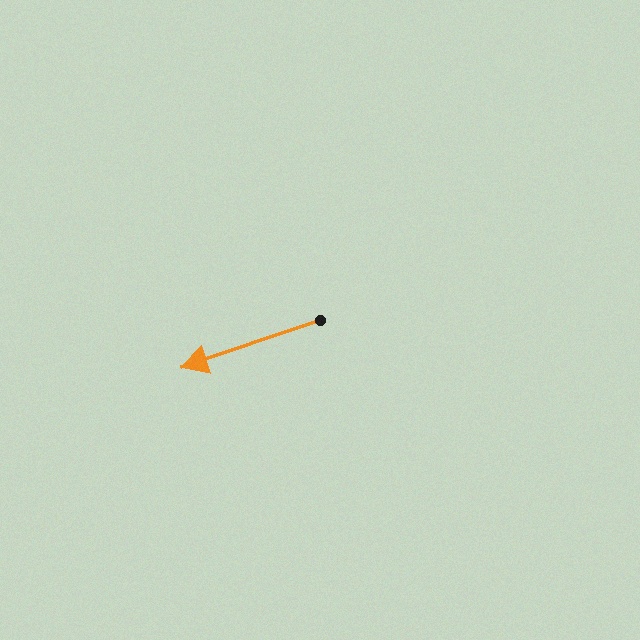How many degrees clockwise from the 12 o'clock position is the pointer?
Approximately 251 degrees.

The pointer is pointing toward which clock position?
Roughly 8 o'clock.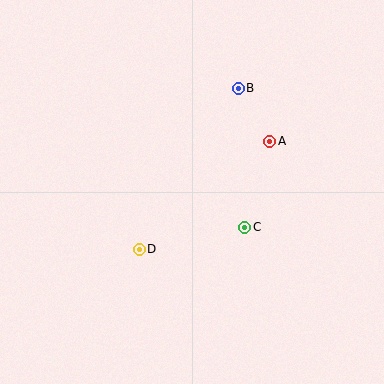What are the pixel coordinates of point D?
Point D is at (139, 249).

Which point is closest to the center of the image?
Point C at (245, 227) is closest to the center.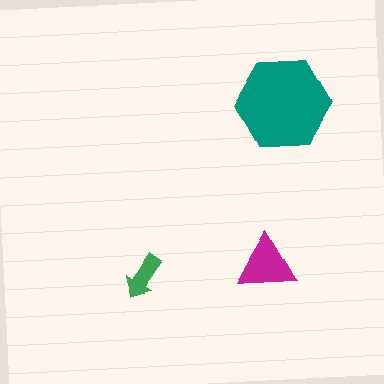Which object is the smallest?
The green arrow.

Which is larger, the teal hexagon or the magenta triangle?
The teal hexagon.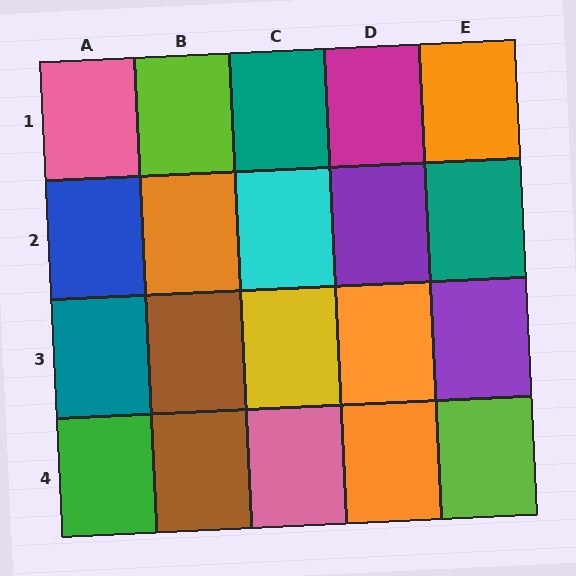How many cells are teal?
3 cells are teal.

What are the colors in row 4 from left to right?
Green, brown, pink, orange, lime.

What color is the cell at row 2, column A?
Blue.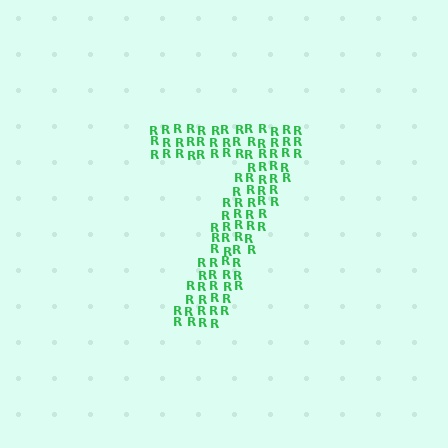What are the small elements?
The small elements are letter R's.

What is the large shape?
The large shape is the digit 7.